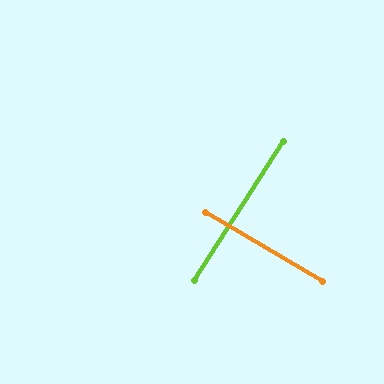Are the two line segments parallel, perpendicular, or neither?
Perpendicular — they meet at approximately 88°.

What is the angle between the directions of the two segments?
Approximately 88 degrees.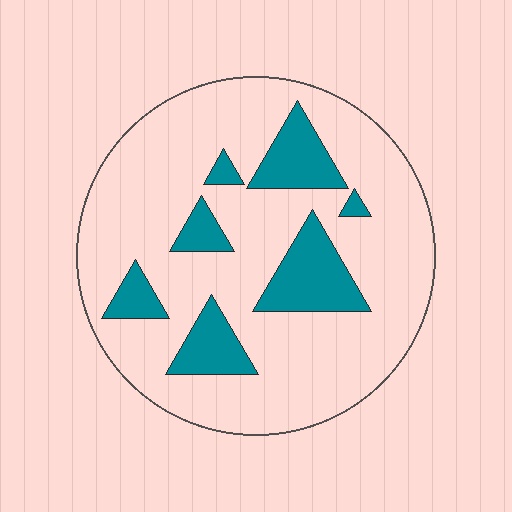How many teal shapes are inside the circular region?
7.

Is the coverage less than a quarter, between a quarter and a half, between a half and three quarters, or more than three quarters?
Less than a quarter.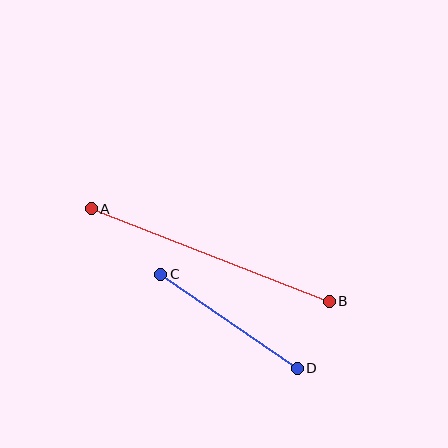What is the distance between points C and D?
The distance is approximately 166 pixels.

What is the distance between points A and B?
The distance is approximately 255 pixels.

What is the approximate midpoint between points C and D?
The midpoint is at approximately (229, 321) pixels.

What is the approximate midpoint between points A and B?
The midpoint is at approximately (210, 255) pixels.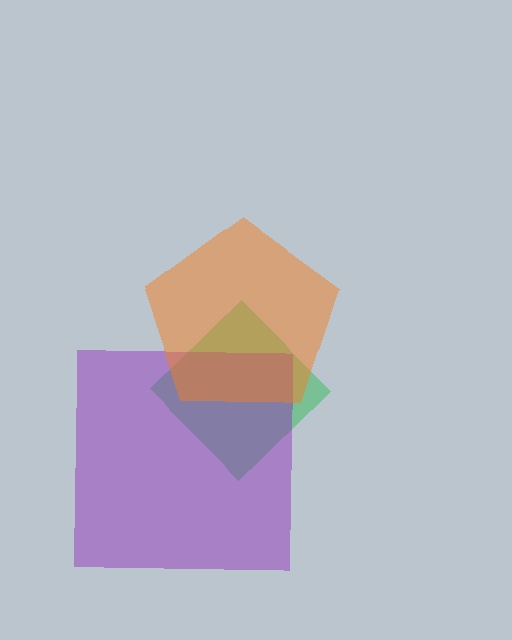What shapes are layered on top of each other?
The layered shapes are: a green diamond, a purple square, an orange pentagon.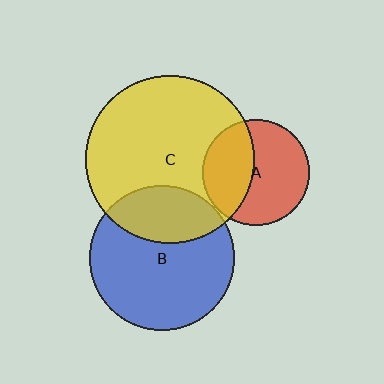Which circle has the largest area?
Circle C (yellow).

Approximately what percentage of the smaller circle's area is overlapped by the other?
Approximately 30%.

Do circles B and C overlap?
Yes.